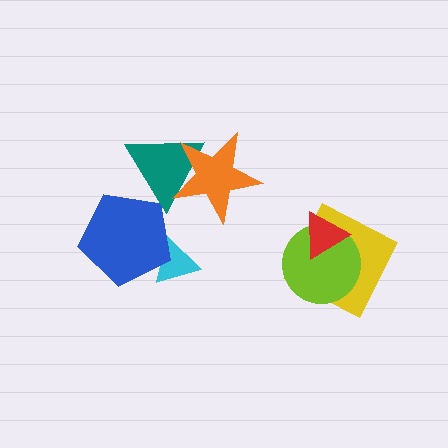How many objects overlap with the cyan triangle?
1 object overlaps with the cyan triangle.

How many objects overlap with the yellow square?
2 objects overlap with the yellow square.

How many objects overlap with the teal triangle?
2 objects overlap with the teal triangle.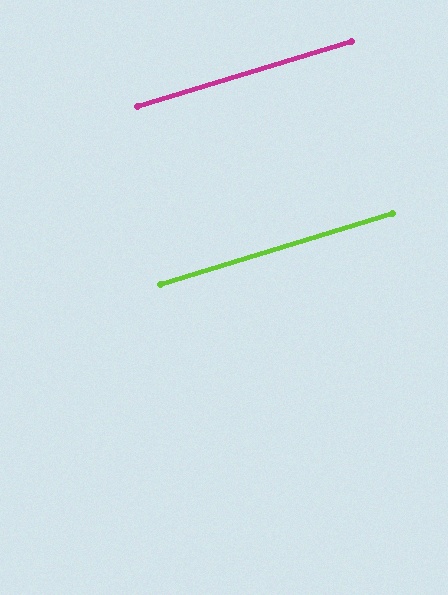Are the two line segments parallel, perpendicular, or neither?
Parallel — their directions differ by only 0.0°.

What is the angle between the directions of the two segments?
Approximately 0 degrees.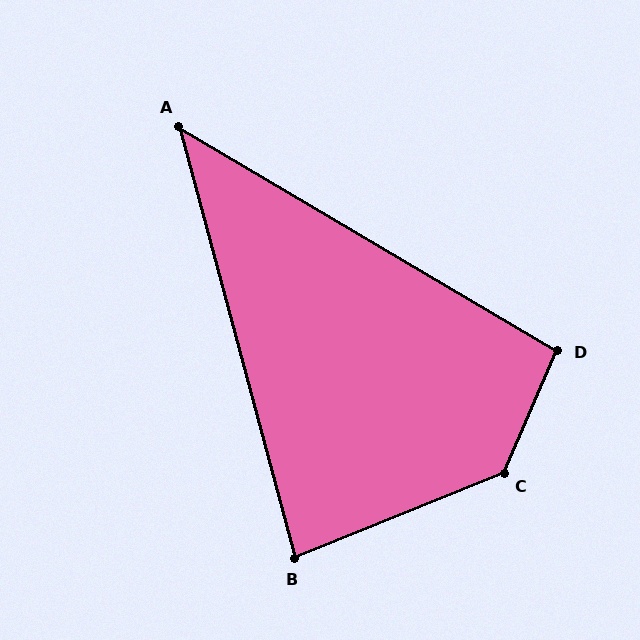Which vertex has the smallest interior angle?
A, at approximately 44 degrees.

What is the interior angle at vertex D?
Approximately 97 degrees (obtuse).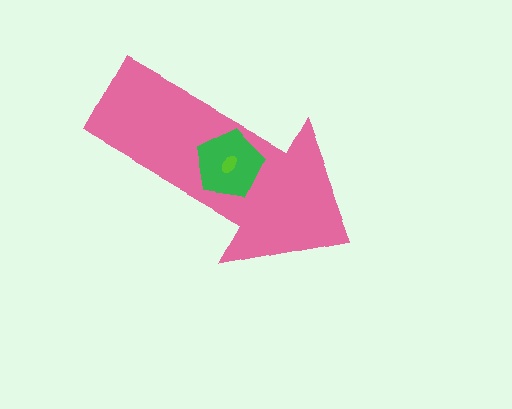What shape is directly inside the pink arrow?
The green pentagon.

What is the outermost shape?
The pink arrow.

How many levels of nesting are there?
3.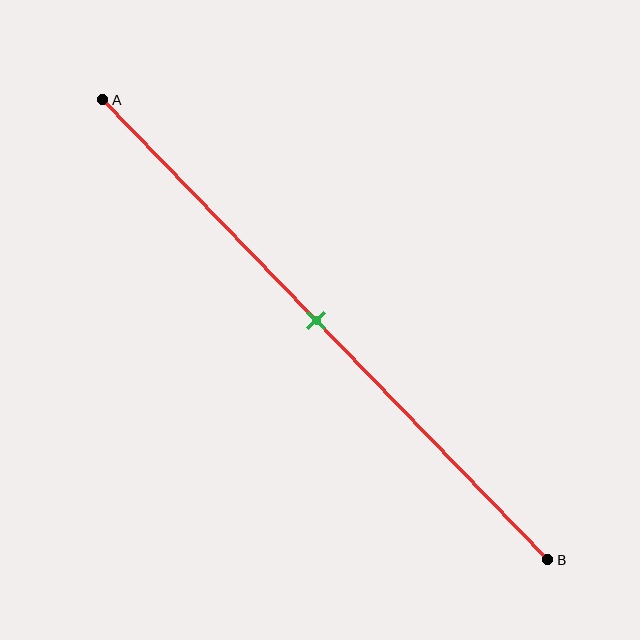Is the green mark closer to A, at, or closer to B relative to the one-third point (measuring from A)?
The green mark is closer to point B than the one-third point of segment AB.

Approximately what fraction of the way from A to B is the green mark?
The green mark is approximately 50% of the way from A to B.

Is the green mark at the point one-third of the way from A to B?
No, the mark is at about 50% from A, not at the 33% one-third point.